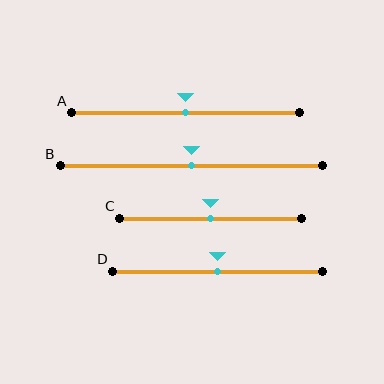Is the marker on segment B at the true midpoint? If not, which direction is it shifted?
Yes, the marker on segment B is at the true midpoint.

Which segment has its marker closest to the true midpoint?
Segment A has its marker closest to the true midpoint.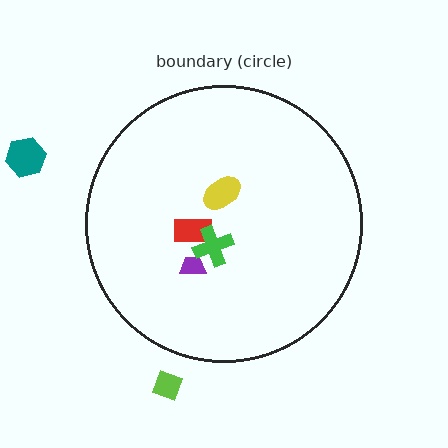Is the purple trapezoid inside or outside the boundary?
Inside.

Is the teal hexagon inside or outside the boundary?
Outside.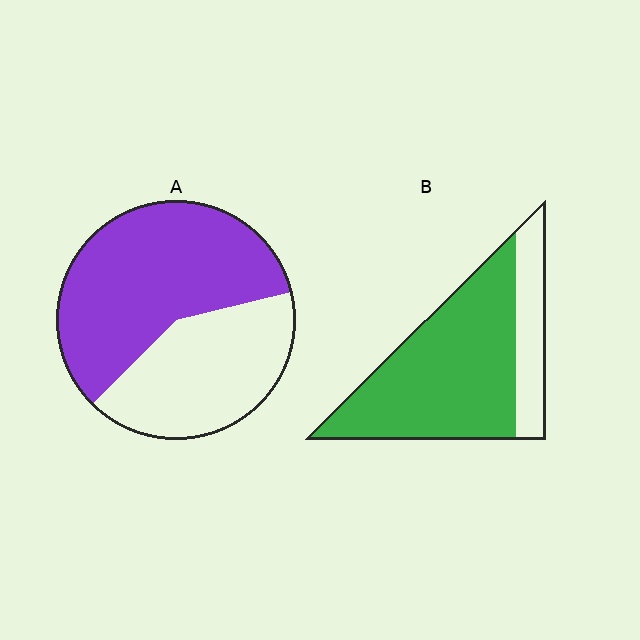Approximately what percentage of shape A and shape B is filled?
A is approximately 60% and B is approximately 75%.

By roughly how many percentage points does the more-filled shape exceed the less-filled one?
By roughly 20 percentage points (B over A).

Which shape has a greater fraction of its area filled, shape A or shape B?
Shape B.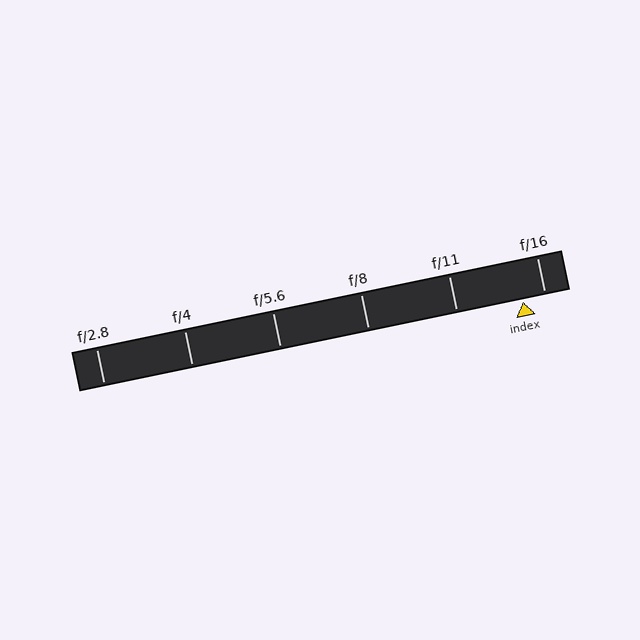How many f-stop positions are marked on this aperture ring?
There are 6 f-stop positions marked.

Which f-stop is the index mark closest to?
The index mark is closest to f/16.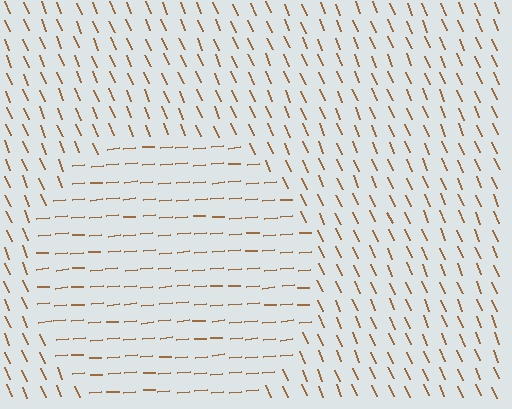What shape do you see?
I see a circle.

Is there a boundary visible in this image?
Yes, there is a texture boundary formed by a change in line orientation.